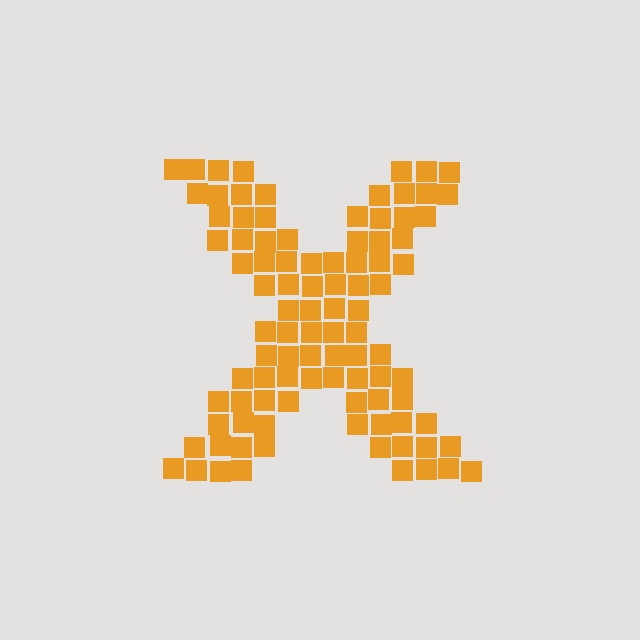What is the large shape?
The large shape is the letter X.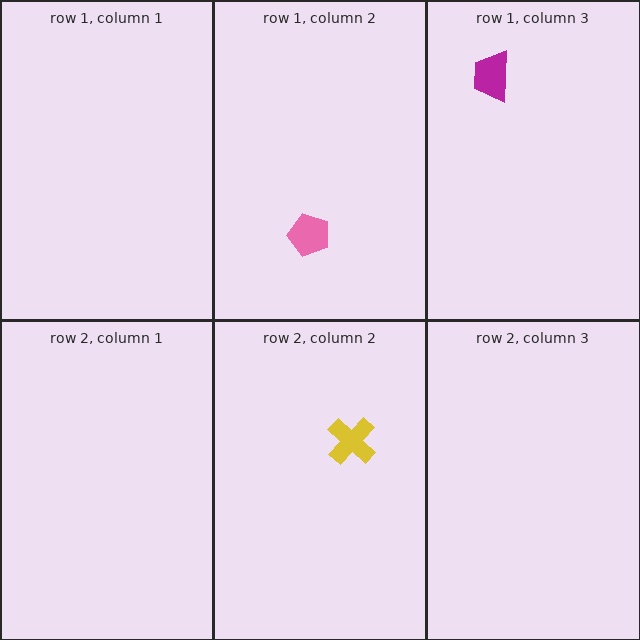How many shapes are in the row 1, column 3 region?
1.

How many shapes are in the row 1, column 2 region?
1.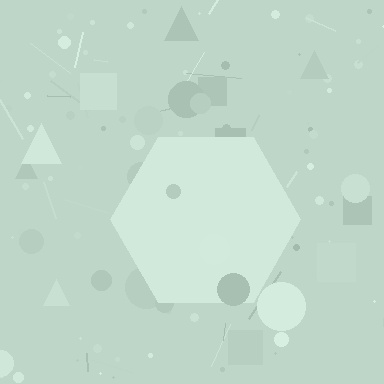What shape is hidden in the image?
A hexagon is hidden in the image.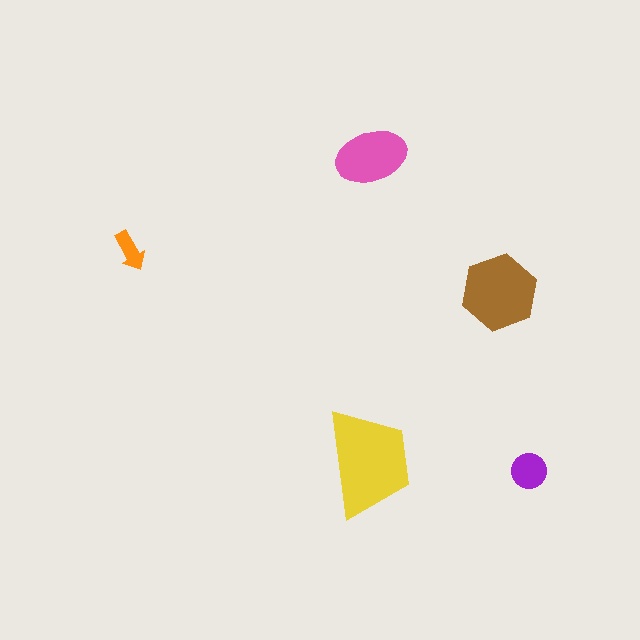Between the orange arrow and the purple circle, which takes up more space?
The purple circle.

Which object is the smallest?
The orange arrow.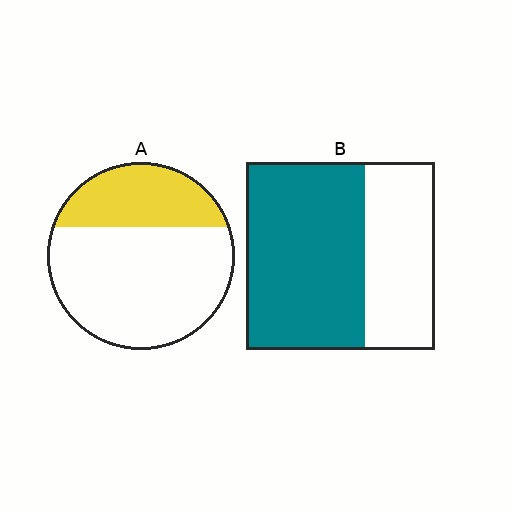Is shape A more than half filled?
No.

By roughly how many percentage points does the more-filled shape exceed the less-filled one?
By roughly 30 percentage points (B over A).